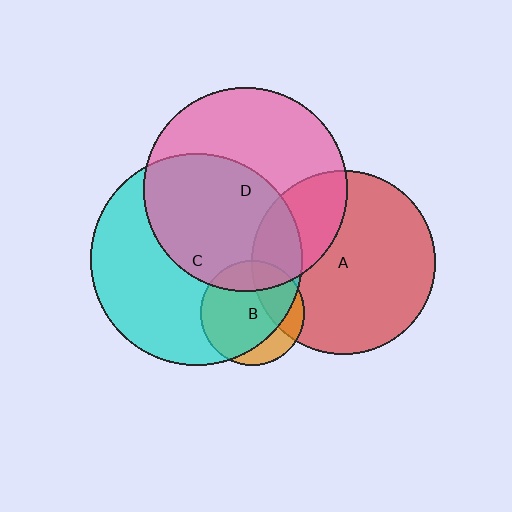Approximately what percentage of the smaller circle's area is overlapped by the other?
Approximately 20%.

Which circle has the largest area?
Circle C (cyan).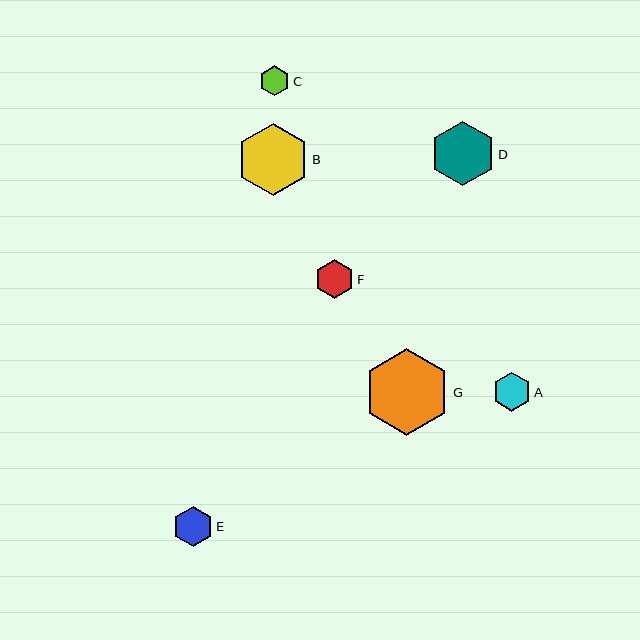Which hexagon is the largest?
Hexagon G is the largest with a size of approximately 87 pixels.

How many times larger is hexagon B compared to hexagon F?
Hexagon B is approximately 1.9 times the size of hexagon F.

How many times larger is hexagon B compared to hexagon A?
Hexagon B is approximately 1.9 times the size of hexagon A.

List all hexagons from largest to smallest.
From largest to smallest: G, B, D, E, F, A, C.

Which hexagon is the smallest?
Hexagon C is the smallest with a size of approximately 30 pixels.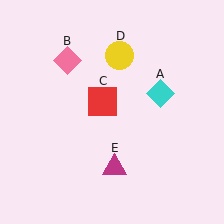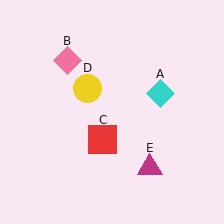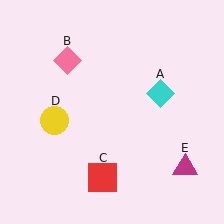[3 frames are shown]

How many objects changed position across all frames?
3 objects changed position: red square (object C), yellow circle (object D), magenta triangle (object E).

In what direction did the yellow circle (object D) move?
The yellow circle (object D) moved down and to the left.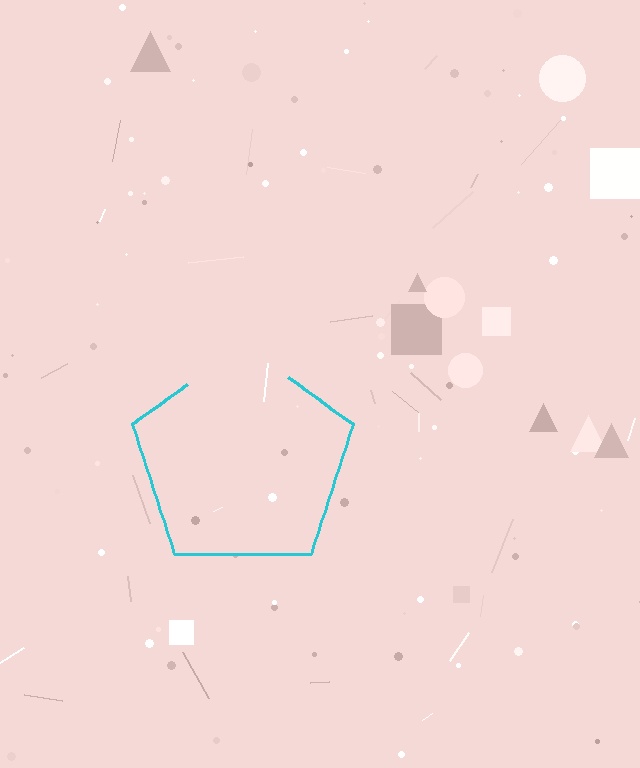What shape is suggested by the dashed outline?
The dashed outline suggests a pentagon.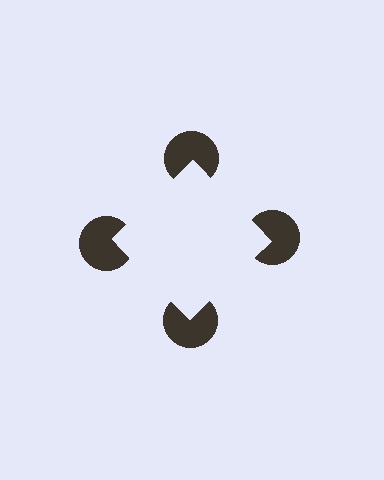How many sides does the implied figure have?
4 sides.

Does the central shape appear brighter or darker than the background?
It typically appears slightly brighter than the background, even though no actual brightness change is drawn.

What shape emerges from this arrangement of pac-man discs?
An illusory square — its edges are inferred from the aligned wedge cuts in the pac-man discs, not physically drawn.